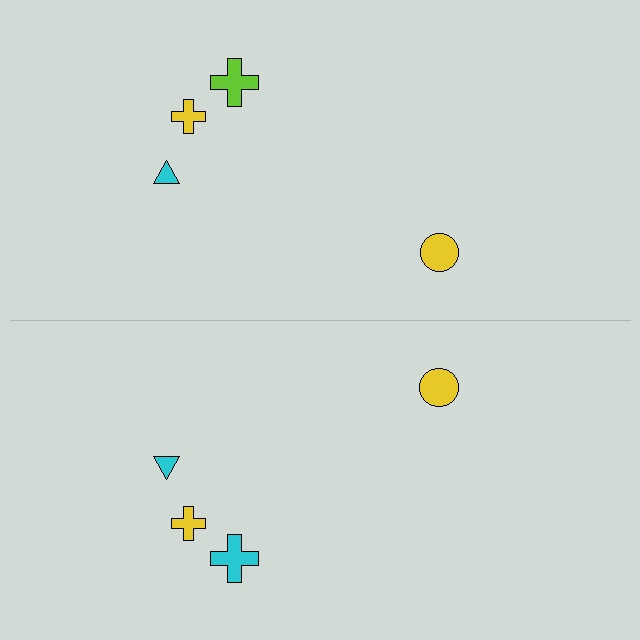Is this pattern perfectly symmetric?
No, the pattern is not perfectly symmetric. The cyan cross on the bottom side breaks the symmetry — its mirror counterpart is lime.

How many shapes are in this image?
There are 8 shapes in this image.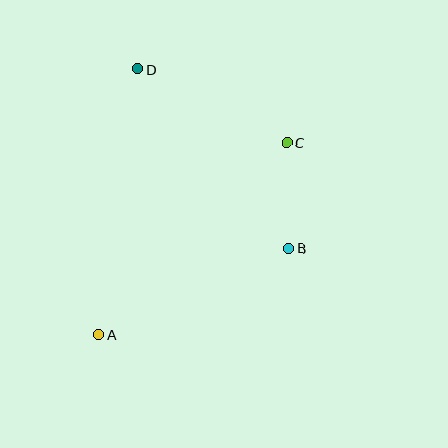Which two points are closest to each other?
Points B and C are closest to each other.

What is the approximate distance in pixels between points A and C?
The distance between A and C is approximately 269 pixels.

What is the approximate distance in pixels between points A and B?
The distance between A and B is approximately 209 pixels.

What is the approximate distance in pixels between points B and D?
The distance between B and D is approximately 234 pixels.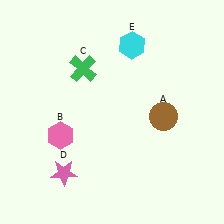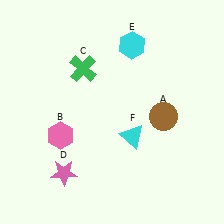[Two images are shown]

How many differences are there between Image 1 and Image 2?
There is 1 difference between the two images.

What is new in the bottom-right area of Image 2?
A cyan triangle (F) was added in the bottom-right area of Image 2.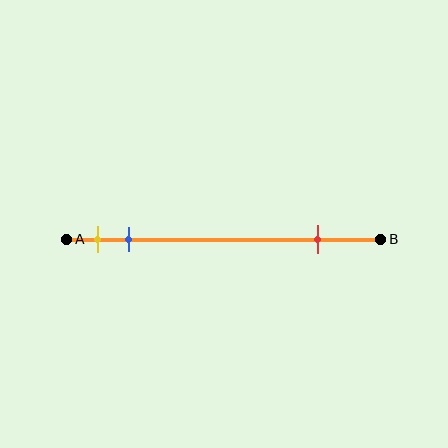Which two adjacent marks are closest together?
The yellow and blue marks are the closest adjacent pair.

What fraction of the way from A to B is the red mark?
The red mark is approximately 80% (0.8) of the way from A to B.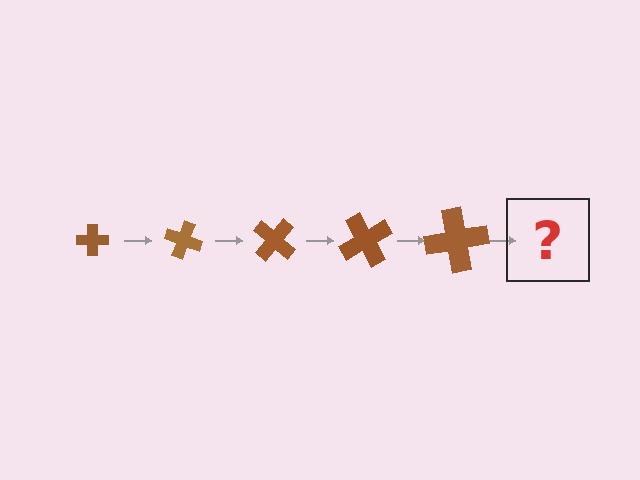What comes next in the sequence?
The next element should be a cross, larger than the previous one and rotated 100 degrees from the start.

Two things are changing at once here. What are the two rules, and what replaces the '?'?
The two rules are that the cross grows larger each step and it rotates 20 degrees each step. The '?' should be a cross, larger than the previous one and rotated 100 degrees from the start.